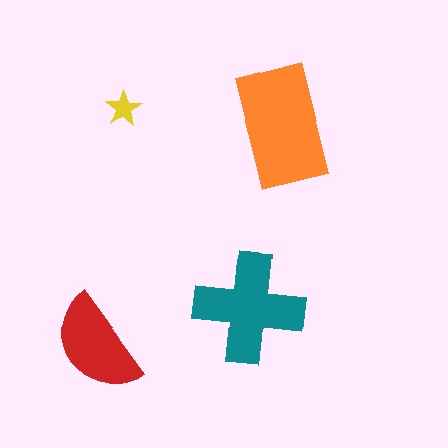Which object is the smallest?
The yellow star.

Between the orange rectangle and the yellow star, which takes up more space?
The orange rectangle.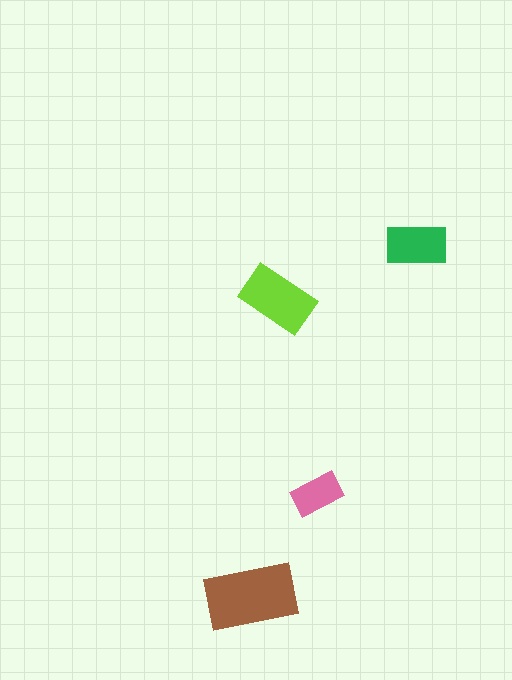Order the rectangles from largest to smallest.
the brown one, the lime one, the green one, the pink one.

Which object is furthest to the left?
The brown rectangle is leftmost.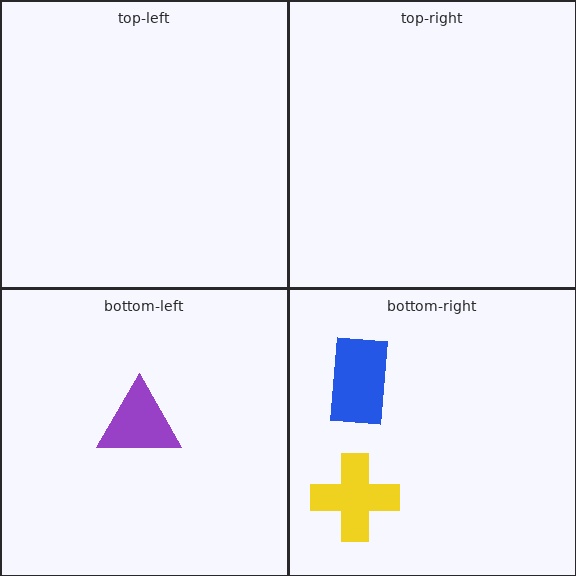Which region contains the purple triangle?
The bottom-left region.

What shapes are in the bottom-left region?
The purple triangle.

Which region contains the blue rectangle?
The bottom-right region.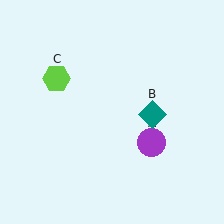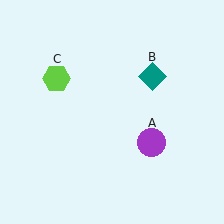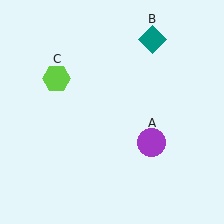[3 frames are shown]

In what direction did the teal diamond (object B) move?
The teal diamond (object B) moved up.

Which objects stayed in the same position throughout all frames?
Purple circle (object A) and lime hexagon (object C) remained stationary.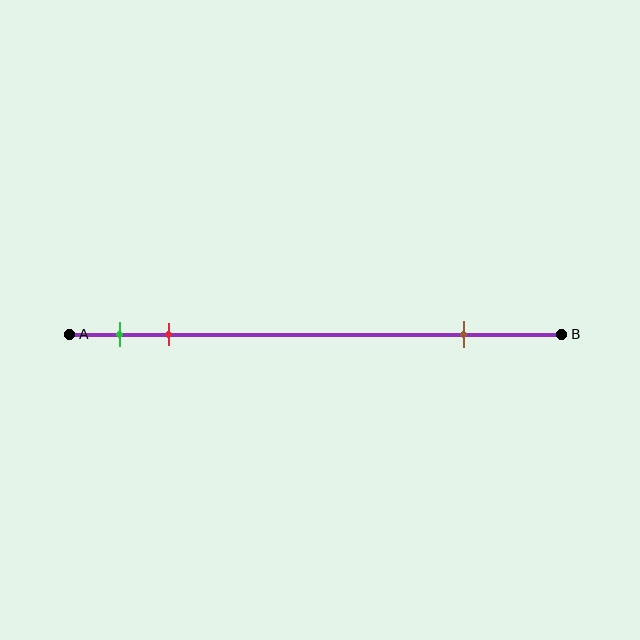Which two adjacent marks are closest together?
The green and red marks are the closest adjacent pair.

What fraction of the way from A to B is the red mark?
The red mark is approximately 20% (0.2) of the way from A to B.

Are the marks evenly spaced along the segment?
No, the marks are not evenly spaced.